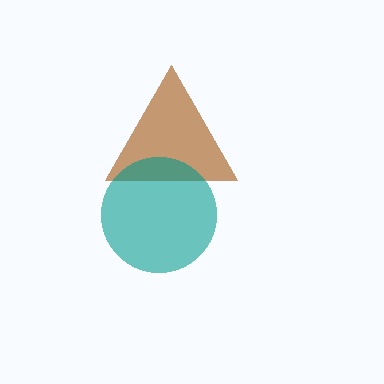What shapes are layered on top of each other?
The layered shapes are: a brown triangle, a teal circle.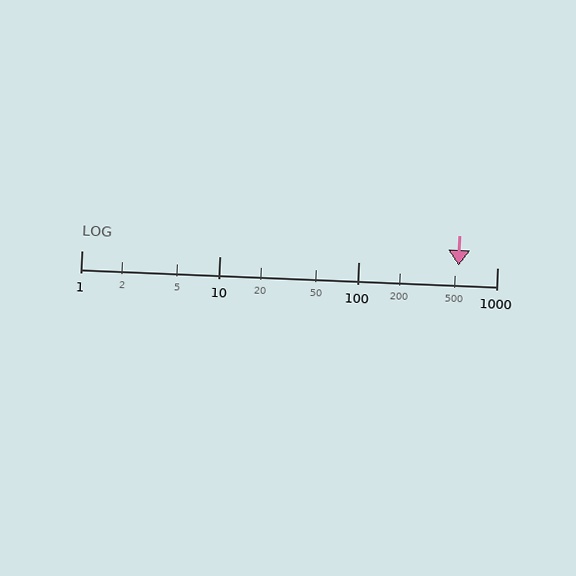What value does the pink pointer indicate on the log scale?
The pointer indicates approximately 530.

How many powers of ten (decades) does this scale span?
The scale spans 3 decades, from 1 to 1000.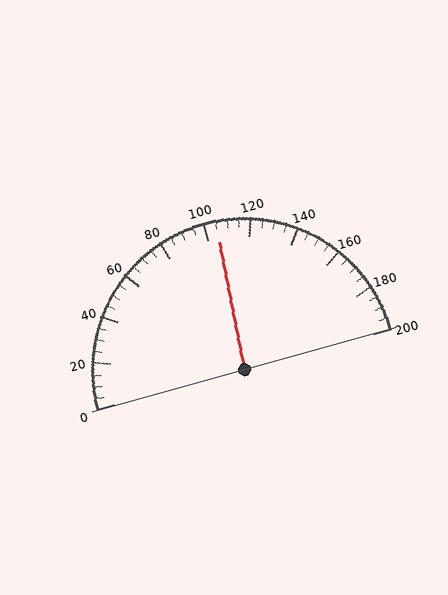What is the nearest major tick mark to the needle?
The nearest major tick mark is 100.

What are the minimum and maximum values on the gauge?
The gauge ranges from 0 to 200.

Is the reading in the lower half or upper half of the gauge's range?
The reading is in the upper half of the range (0 to 200).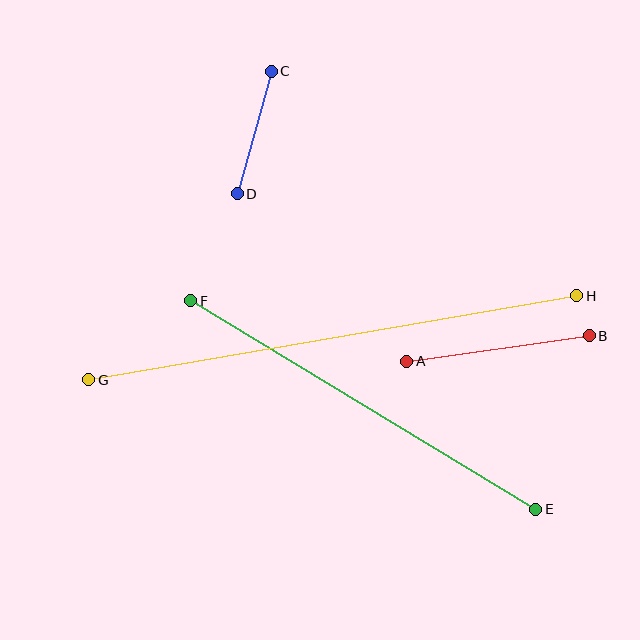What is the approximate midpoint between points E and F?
The midpoint is at approximately (363, 405) pixels.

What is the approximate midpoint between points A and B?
The midpoint is at approximately (498, 348) pixels.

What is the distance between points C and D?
The distance is approximately 127 pixels.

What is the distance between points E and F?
The distance is approximately 403 pixels.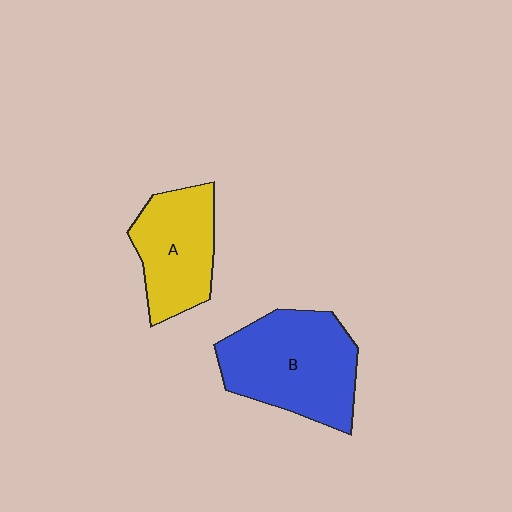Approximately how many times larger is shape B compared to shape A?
Approximately 1.4 times.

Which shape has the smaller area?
Shape A (yellow).